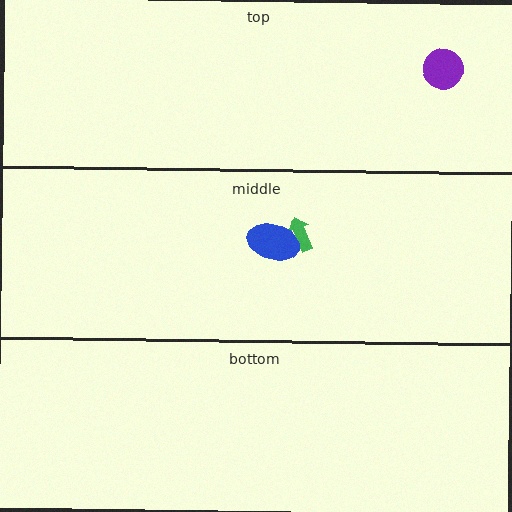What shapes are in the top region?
The purple circle.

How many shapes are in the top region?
1.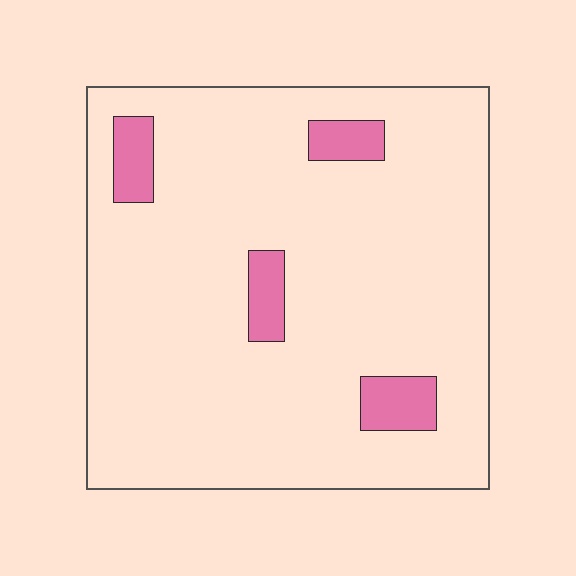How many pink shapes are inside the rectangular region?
4.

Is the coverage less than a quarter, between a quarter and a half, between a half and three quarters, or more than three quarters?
Less than a quarter.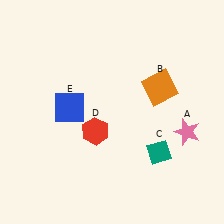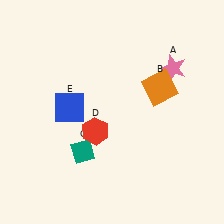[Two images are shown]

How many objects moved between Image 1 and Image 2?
2 objects moved between the two images.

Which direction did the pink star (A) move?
The pink star (A) moved up.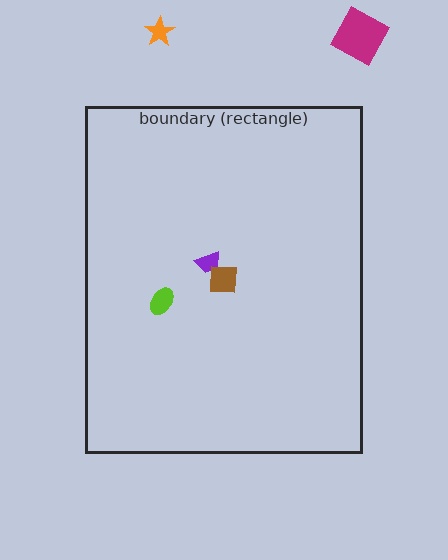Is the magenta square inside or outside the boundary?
Outside.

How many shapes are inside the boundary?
3 inside, 2 outside.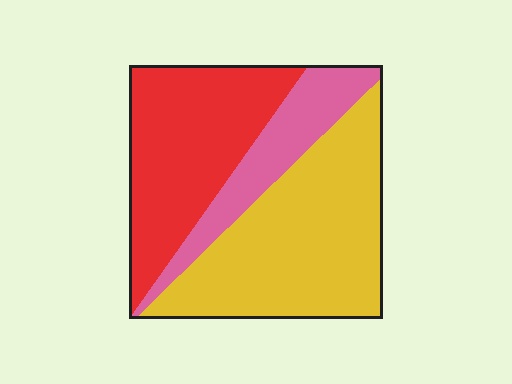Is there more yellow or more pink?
Yellow.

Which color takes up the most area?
Yellow, at roughly 45%.